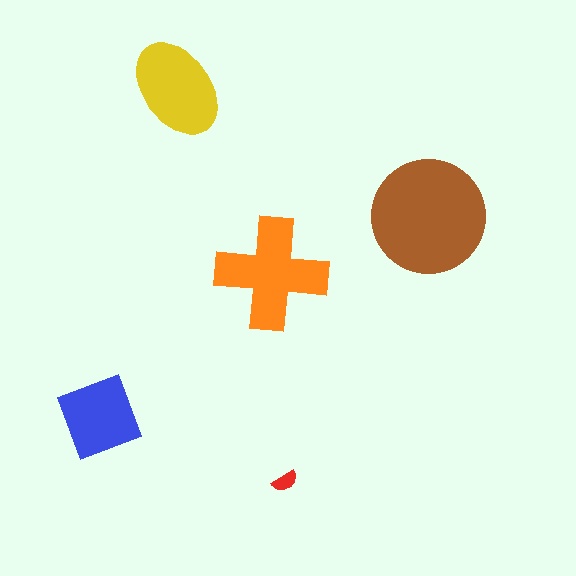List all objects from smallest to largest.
The red semicircle, the blue diamond, the yellow ellipse, the orange cross, the brown circle.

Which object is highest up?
The yellow ellipse is topmost.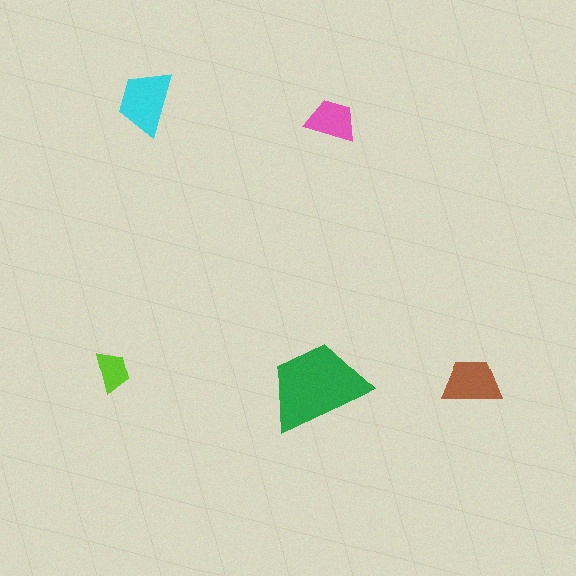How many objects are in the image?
There are 5 objects in the image.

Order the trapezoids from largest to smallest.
the green one, the cyan one, the brown one, the pink one, the lime one.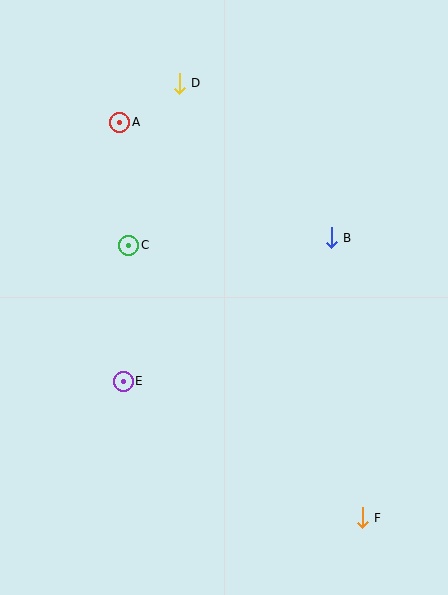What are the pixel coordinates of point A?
Point A is at (120, 122).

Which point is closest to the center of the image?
Point C at (129, 245) is closest to the center.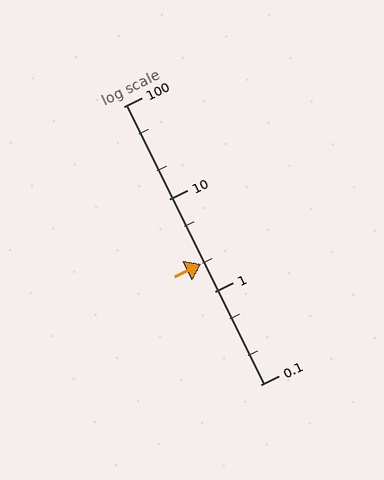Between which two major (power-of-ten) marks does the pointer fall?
The pointer is between 1 and 10.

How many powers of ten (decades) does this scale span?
The scale spans 3 decades, from 0.1 to 100.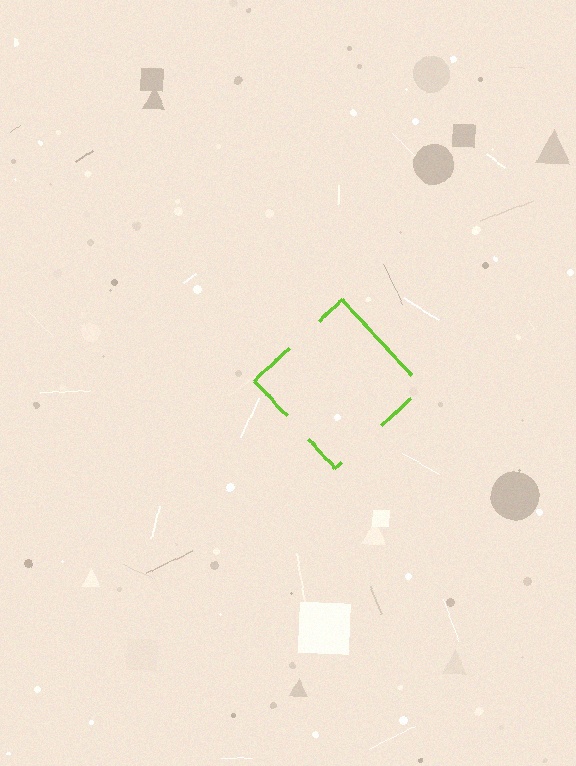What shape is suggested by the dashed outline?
The dashed outline suggests a diamond.